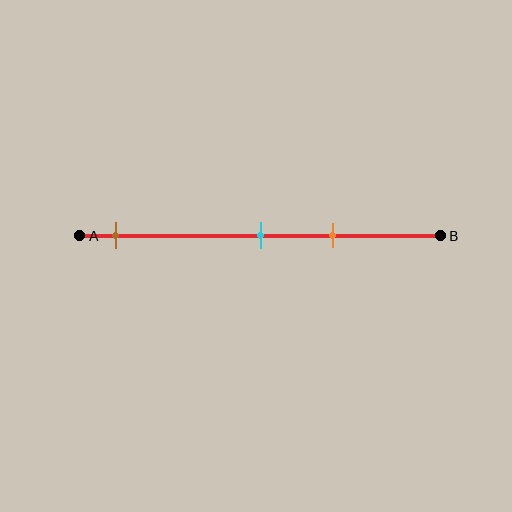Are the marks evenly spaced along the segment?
No, the marks are not evenly spaced.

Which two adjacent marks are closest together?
The cyan and orange marks are the closest adjacent pair.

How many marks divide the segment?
There are 3 marks dividing the segment.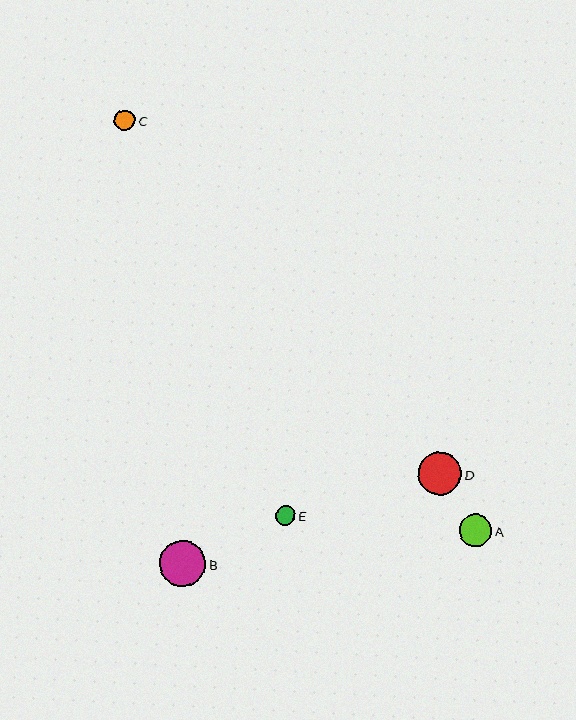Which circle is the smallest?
Circle E is the smallest with a size of approximately 20 pixels.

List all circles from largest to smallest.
From largest to smallest: B, D, A, C, E.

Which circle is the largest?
Circle B is the largest with a size of approximately 47 pixels.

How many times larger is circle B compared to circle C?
Circle B is approximately 2.2 times the size of circle C.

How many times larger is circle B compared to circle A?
Circle B is approximately 1.4 times the size of circle A.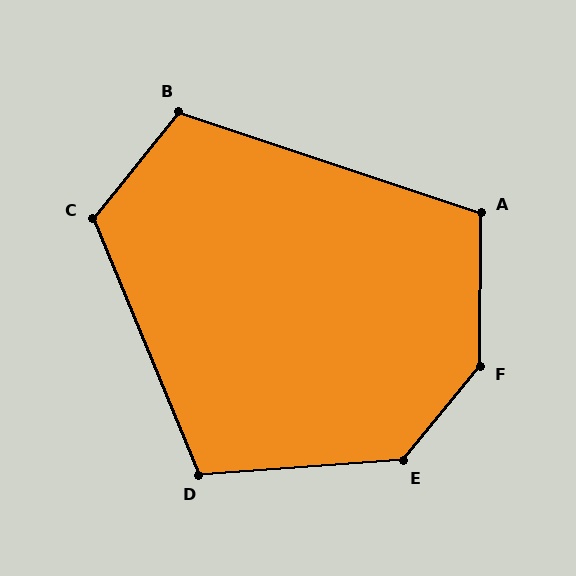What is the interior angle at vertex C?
Approximately 119 degrees (obtuse).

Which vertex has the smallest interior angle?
A, at approximately 108 degrees.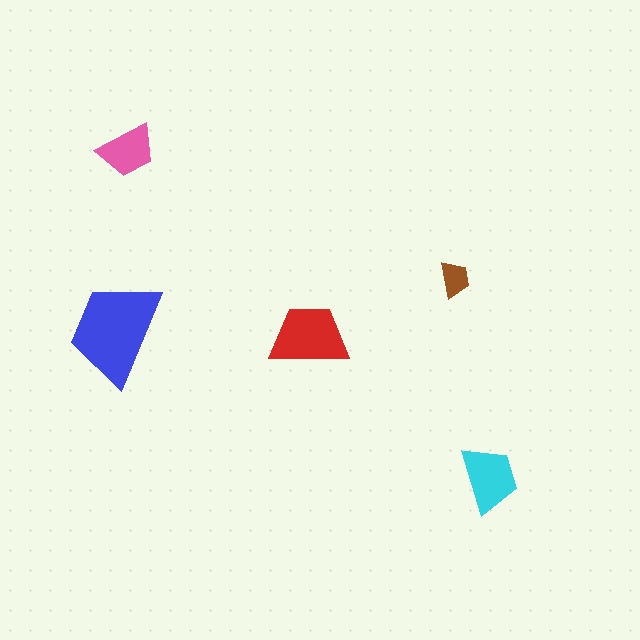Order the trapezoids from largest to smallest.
the blue one, the red one, the cyan one, the pink one, the brown one.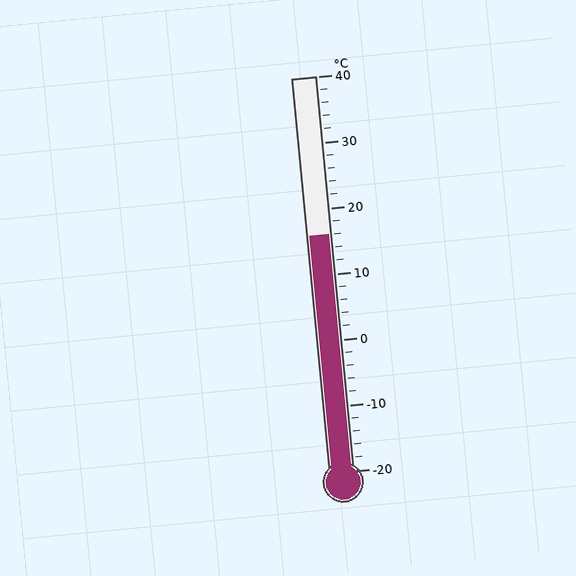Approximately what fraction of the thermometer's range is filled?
The thermometer is filled to approximately 60% of its range.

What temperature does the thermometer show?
The thermometer shows approximately 16°C.